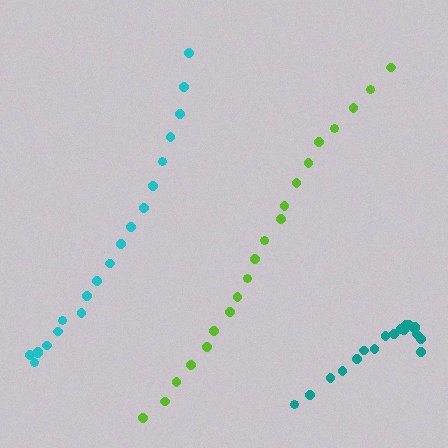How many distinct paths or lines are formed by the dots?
There are 3 distinct paths.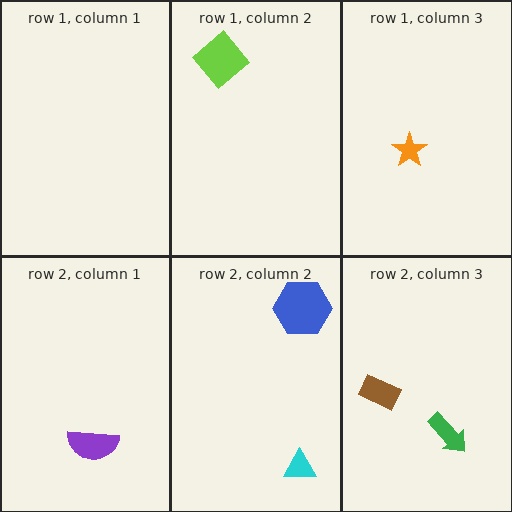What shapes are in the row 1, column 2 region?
The lime diamond.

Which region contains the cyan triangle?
The row 2, column 2 region.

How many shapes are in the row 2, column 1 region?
1.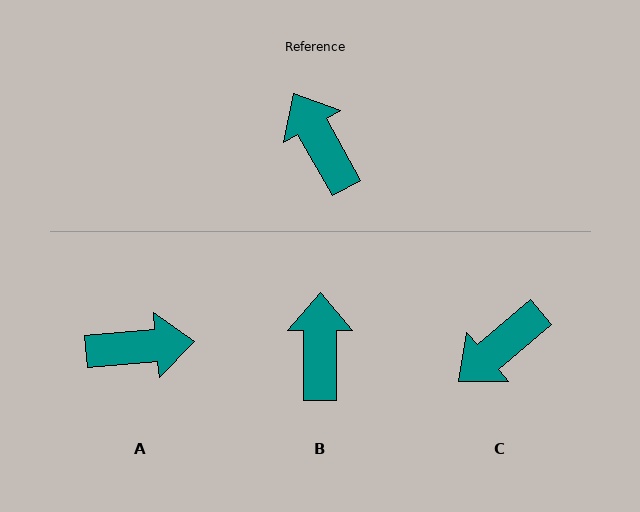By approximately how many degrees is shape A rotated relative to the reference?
Approximately 114 degrees clockwise.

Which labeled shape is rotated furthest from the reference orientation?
A, about 114 degrees away.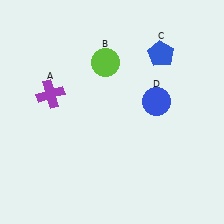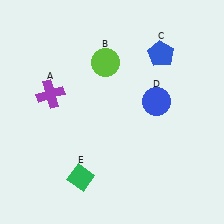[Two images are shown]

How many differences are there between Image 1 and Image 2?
There is 1 difference between the two images.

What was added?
A green diamond (E) was added in Image 2.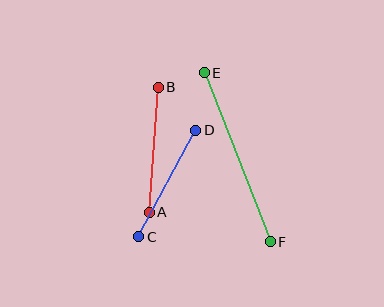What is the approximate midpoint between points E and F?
The midpoint is at approximately (237, 157) pixels.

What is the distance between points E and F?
The distance is approximately 182 pixels.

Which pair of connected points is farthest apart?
Points E and F are farthest apart.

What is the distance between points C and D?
The distance is approximately 121 pixels.